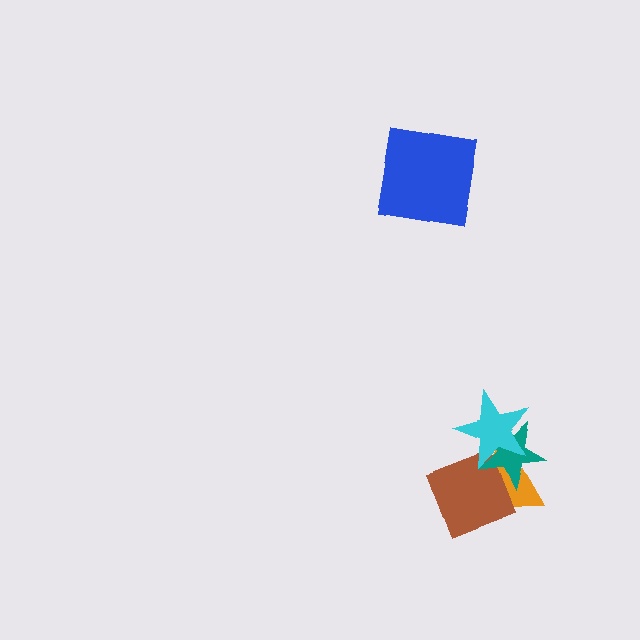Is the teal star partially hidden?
Yes, it is partially covered by another shape.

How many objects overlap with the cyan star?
3 objects overlap with the cyan star.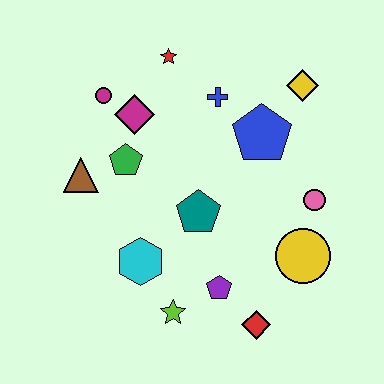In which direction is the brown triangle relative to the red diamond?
The brown triangle is to the left of the red diamond.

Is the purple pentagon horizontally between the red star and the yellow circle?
Yes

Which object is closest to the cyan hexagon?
The lime star is closest to the cyan hexagon.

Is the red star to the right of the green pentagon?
Yes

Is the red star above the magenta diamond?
Yes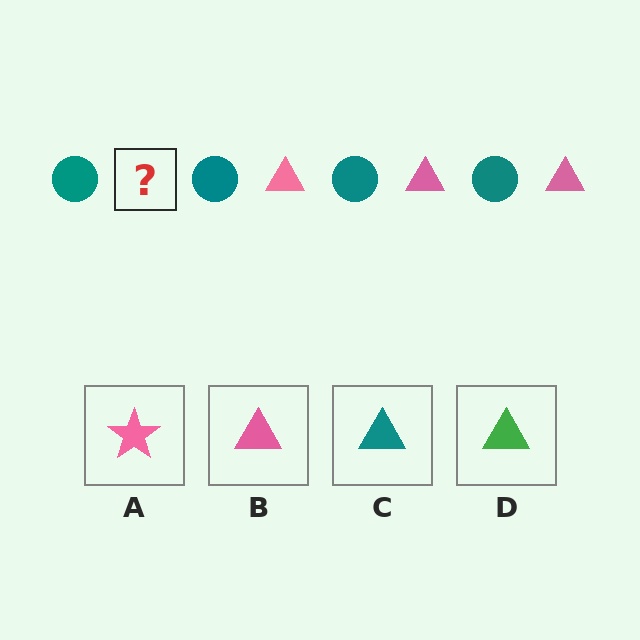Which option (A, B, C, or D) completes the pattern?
B.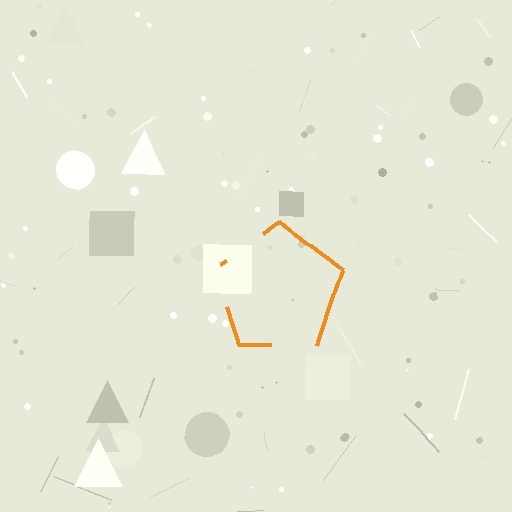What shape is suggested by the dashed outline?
The dashed outline suggests a pentagon.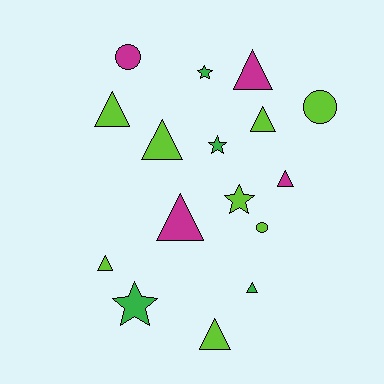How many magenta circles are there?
There is 1 magenta circle.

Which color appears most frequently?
Lime, with 8 objects.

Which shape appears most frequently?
Triangle, with 9 objects.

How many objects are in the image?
There are 16 objects.